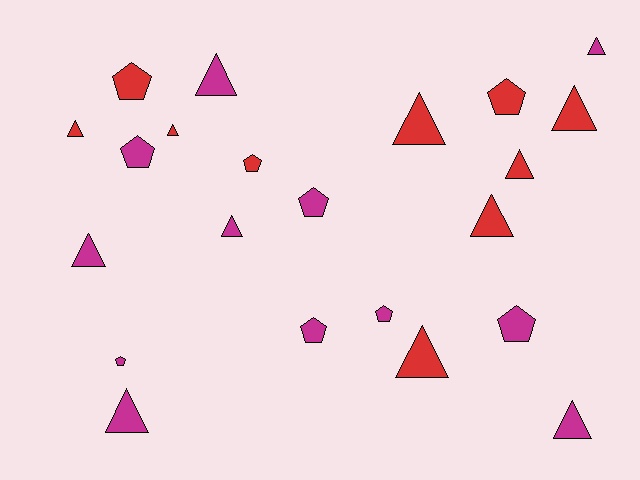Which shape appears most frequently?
Triangle, with 13 objects.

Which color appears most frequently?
Magenta, with 12 objects.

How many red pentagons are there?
There are 3 red pentagons.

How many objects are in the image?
There are 22 objects.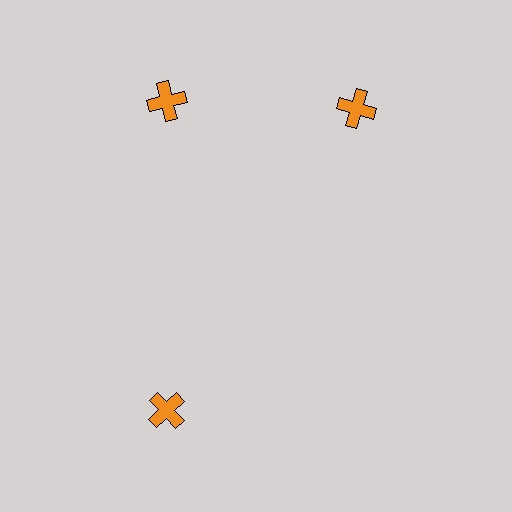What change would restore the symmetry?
The symmetry would be restored by rotating it back into even spacing with its neighbors so that all 3 crosses sit at equal angles and equal distance from the center.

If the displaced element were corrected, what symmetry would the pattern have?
It would have 3-fold rotational symmetry — the pattern would map onto itself every 120 degrees.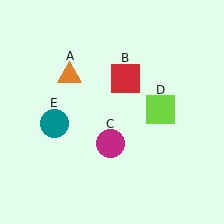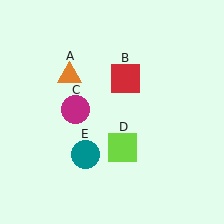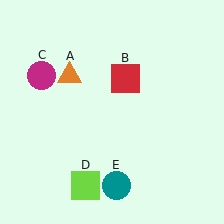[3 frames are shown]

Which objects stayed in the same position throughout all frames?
Orange triangle (object A) and red square (object B) remained stationary.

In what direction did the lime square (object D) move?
The lime square (object D) moved down and to the left.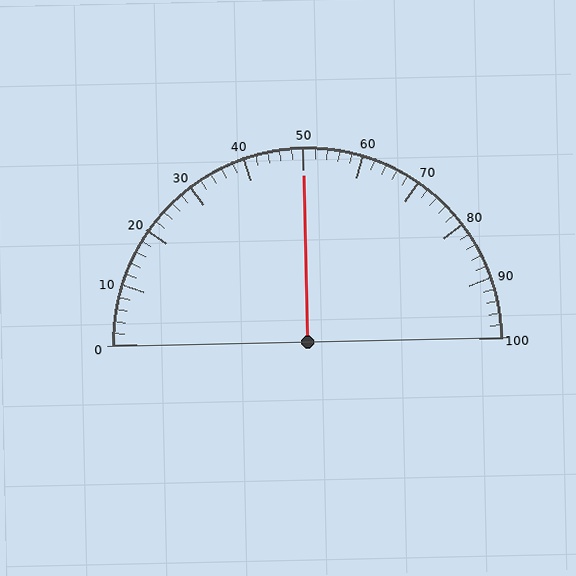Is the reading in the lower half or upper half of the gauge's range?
The reading is in the upper half of the range (0 to 100).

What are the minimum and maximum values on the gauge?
The gauge ranges from 0 to 100.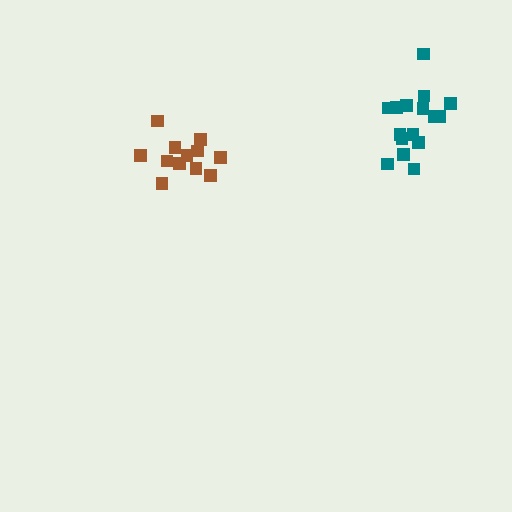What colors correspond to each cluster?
The clusters are colored: teal, brown.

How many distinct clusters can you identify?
There are 2 distinct clusters.